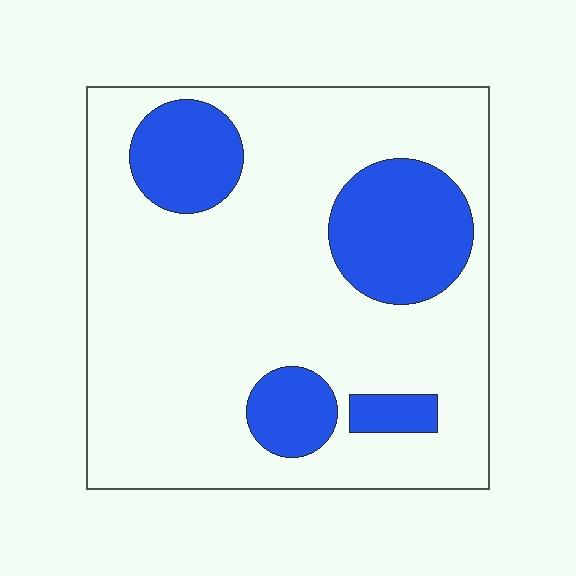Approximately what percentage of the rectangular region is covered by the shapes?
Approximately 25%.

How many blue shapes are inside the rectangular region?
4.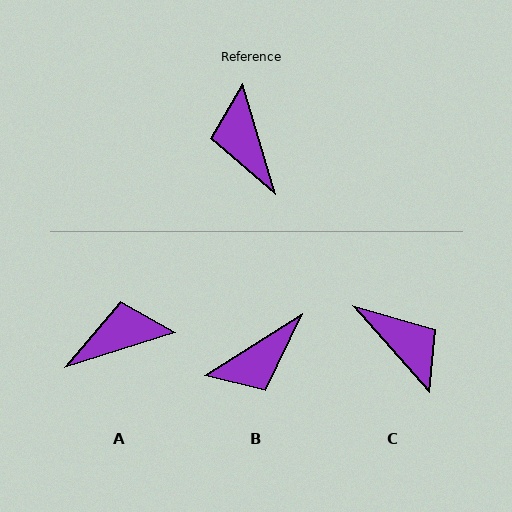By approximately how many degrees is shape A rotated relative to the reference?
Approximately 89 degrees clockwise.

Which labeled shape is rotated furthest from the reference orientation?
C, about 156 degrees away.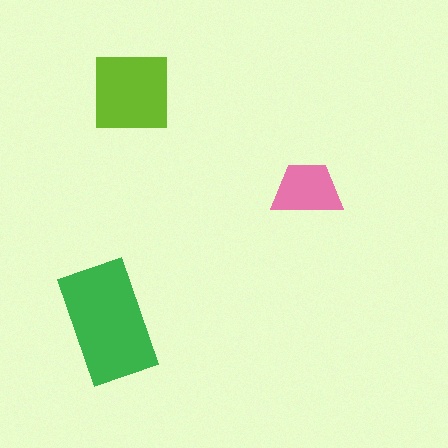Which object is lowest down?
The green rectangle is bottommost.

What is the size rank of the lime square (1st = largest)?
2nd.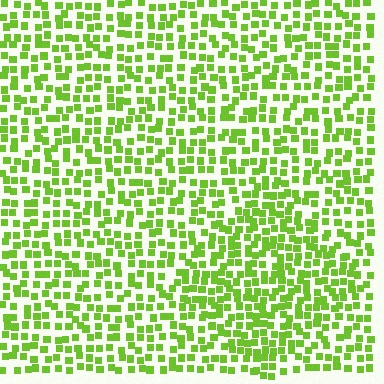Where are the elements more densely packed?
The elements are more densely packed inside the diamond boundary.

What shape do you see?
I see a diamond.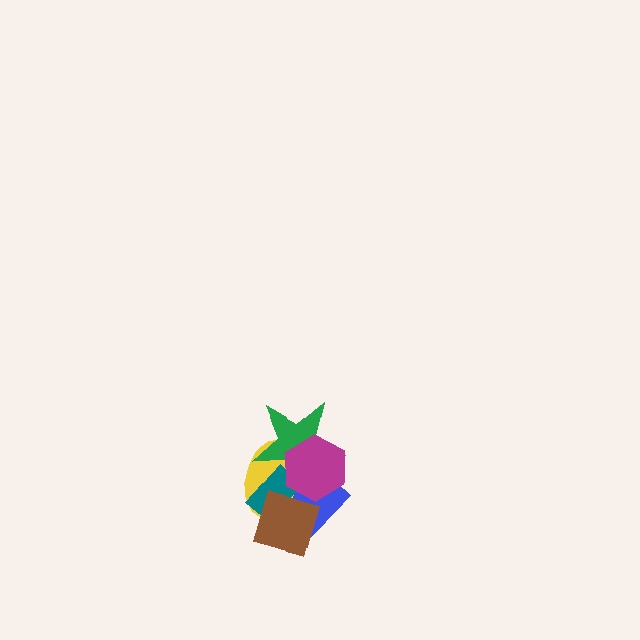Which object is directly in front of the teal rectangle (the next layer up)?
The brown diamond is directly in front of the teal rectangle.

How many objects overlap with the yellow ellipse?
5 objects overlap with the yellow ellipse.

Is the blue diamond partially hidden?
Yes, it is partially covered by another shape.